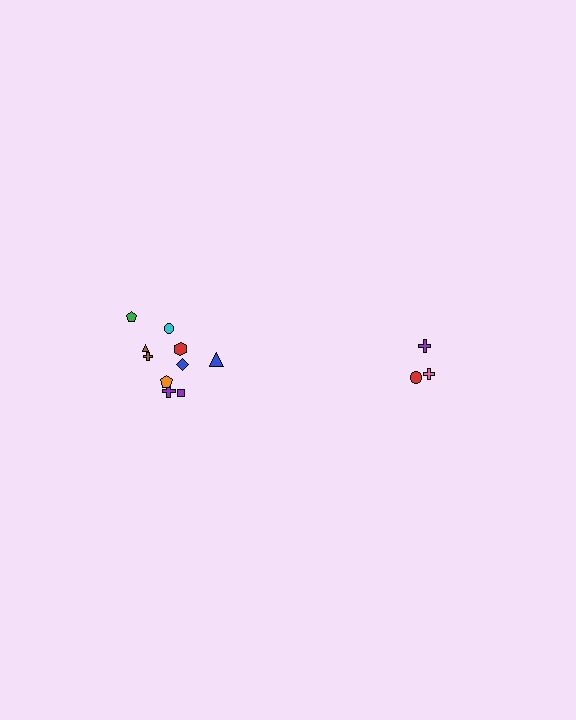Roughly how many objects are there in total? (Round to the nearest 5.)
Roughly 15 objects in total.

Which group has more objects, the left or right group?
The left group.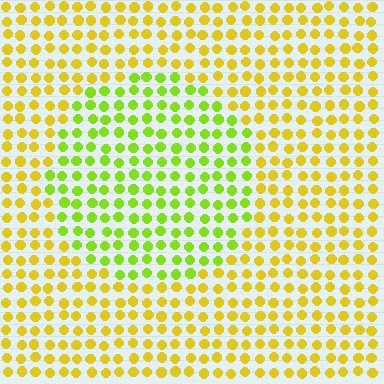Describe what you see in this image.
The image is filled with small yellow elements in a uniform arrangement. A circle-shaped region is visible where the elements are tinted to a slightly different hue, forming a subtle color boundary.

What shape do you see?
I see a circle.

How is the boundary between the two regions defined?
The boundary is defined purely by a slight shift in hue (about 36 degrees). Spacing, size, and orientation are identical on both sides.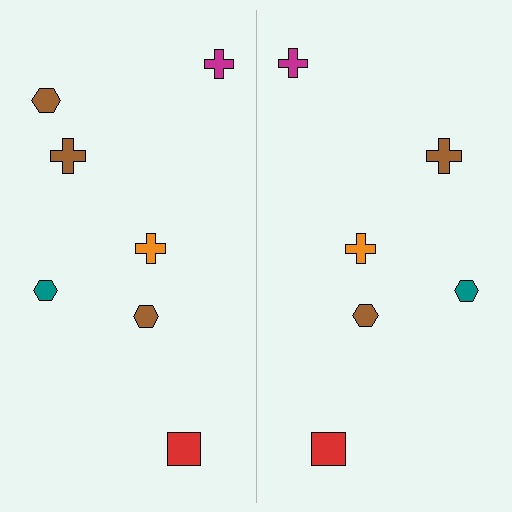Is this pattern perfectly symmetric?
No, the pattern is not perfectly symmetric. A brown hexagon is missing from the right side.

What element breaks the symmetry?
A brown hexagon is missing from the right side.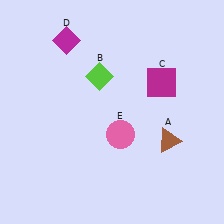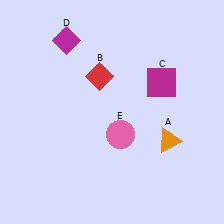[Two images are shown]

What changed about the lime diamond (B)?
In Image 1, B is lime. In Image 2, it changed to red.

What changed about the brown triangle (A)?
In Image 1, A is brown. In Image 2, it changed to orange.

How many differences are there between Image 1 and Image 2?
There are 2 differences between the two images.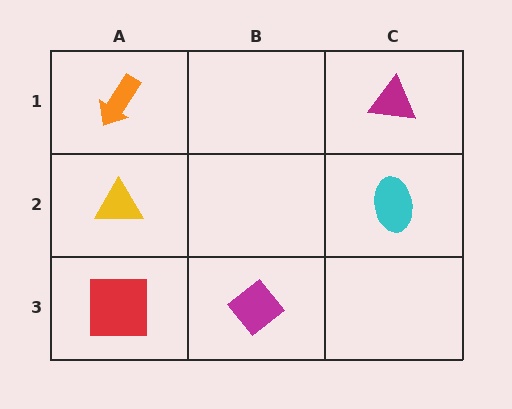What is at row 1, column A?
An orange arrow.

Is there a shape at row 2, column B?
No, that cell is empty.